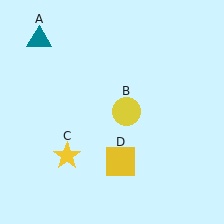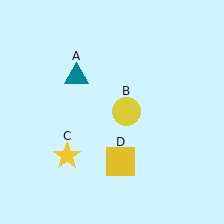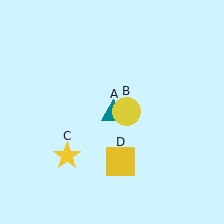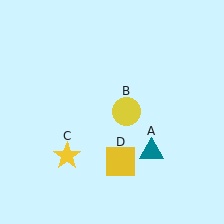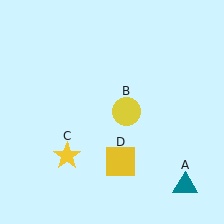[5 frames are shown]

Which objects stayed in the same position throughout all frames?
Yellow circle (object B) and yellow star (object C) and yellow square (object D) remained stationary.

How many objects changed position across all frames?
1 object changed position: teal triangle (object A).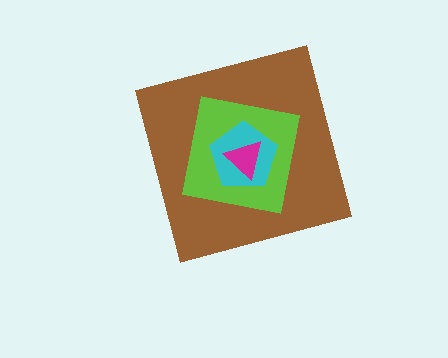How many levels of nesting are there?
4.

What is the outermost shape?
The brown square.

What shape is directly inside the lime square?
The cyan pentagon.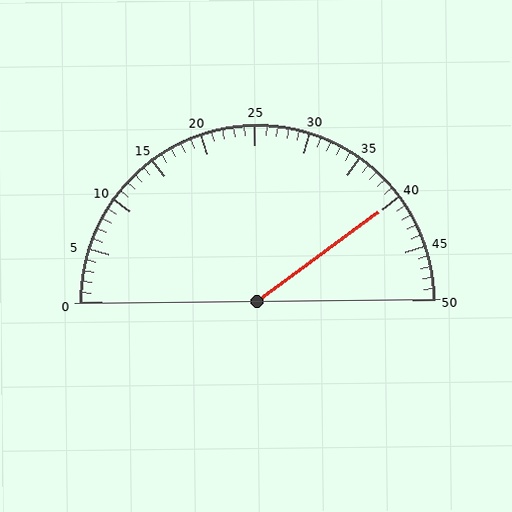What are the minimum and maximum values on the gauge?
The gauge ranges from 0 to 50.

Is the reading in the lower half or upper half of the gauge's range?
The reading is in the upper half of the range (0 to 50).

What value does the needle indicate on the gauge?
The needle indicates approximately 40.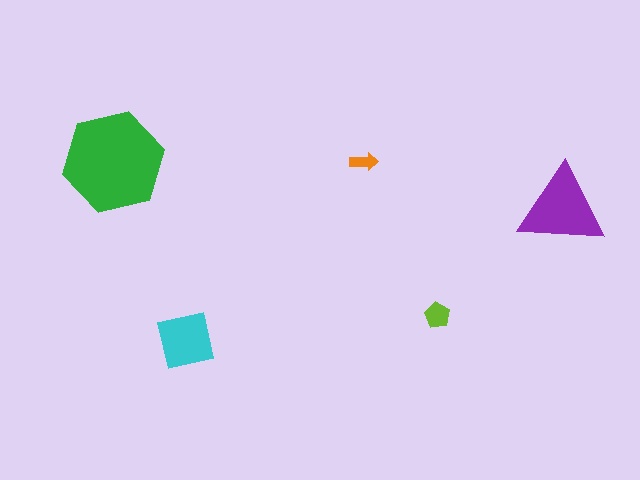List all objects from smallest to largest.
The orange arrow, the lime pentagon, the cyan square, the purple triangle, the green hexagon.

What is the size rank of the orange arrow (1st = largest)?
5th.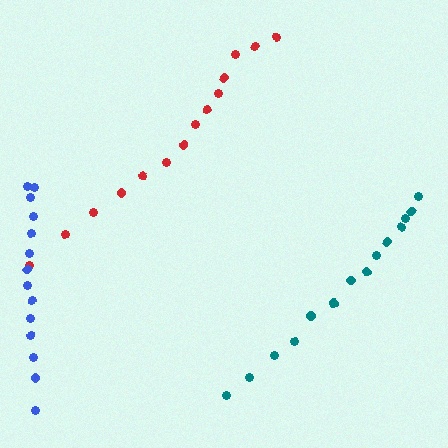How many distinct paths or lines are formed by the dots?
There are 3 distinct paths.